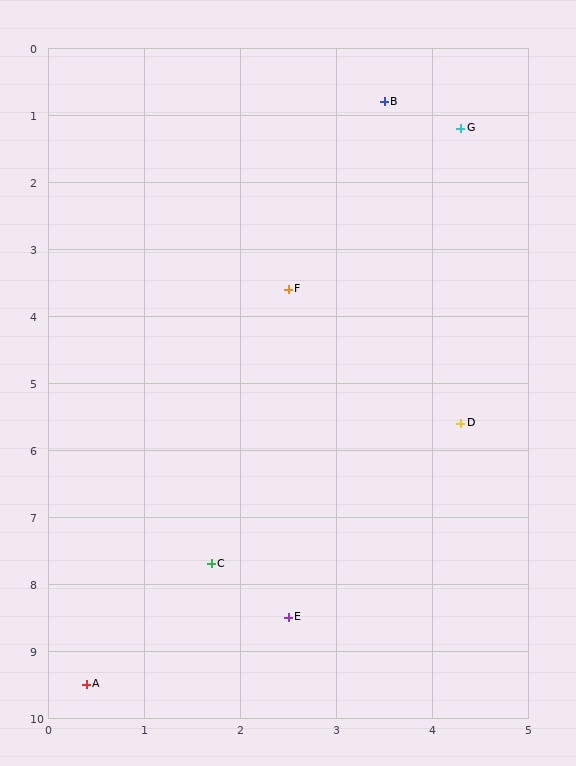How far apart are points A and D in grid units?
Points A and D are about 5.5 grid units apart.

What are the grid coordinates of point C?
Point C is at approximately (1.7, 7.7).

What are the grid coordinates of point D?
Point D is at approximately (4.3, 5.6).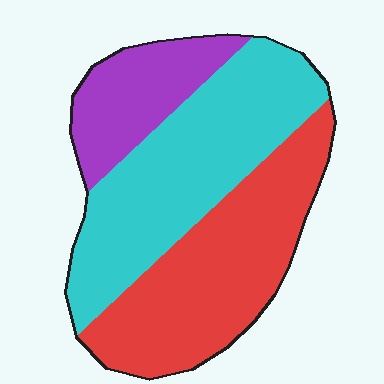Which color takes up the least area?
Purple, at roughly 20%.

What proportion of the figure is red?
Red takes up about two fifths (2/5) of the figure.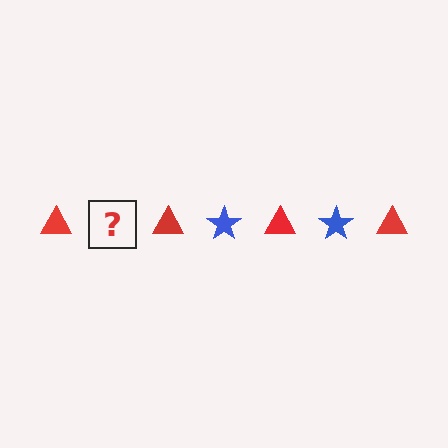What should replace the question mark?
The question mark should be replaced with a blue star.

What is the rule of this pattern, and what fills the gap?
The rule is that the pattern alternates between red triangle and blue star. The gap should be filled with a blue star.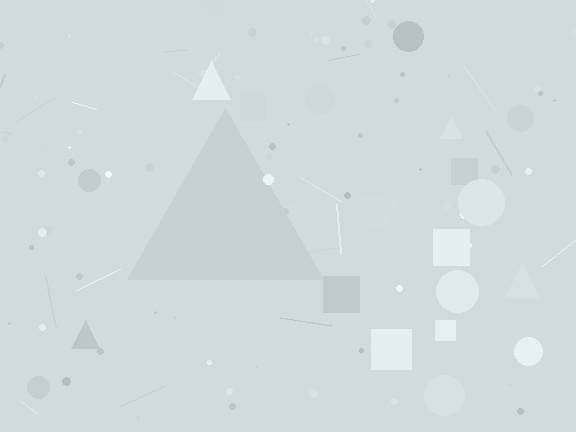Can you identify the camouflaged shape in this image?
The camouflaged shape is a triangle.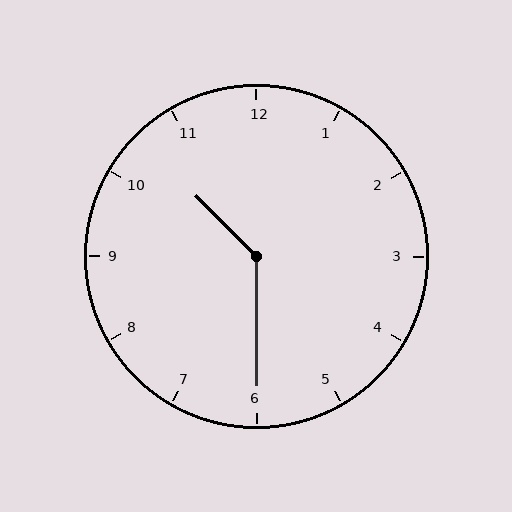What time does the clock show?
10:30.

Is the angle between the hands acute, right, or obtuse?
It is obtuse.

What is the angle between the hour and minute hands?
Approximately 135 degrees.